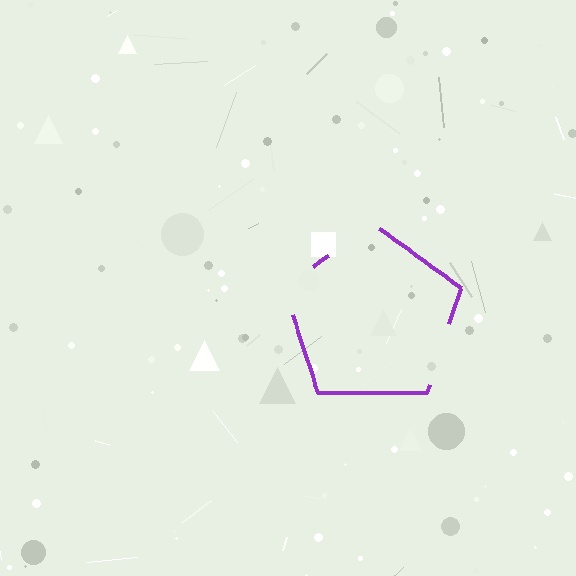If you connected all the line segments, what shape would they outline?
They would outline a pentagon.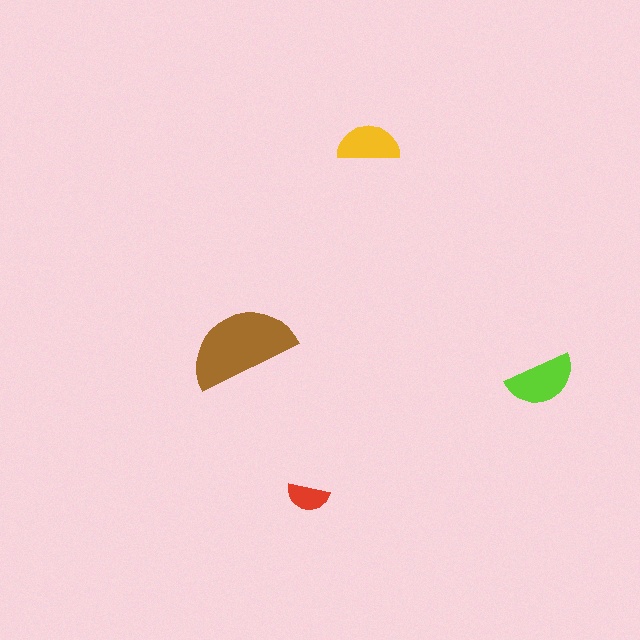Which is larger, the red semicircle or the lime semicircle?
The lime one.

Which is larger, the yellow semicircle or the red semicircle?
The yellow one.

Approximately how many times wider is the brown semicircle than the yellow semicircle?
About 1.5 times wider.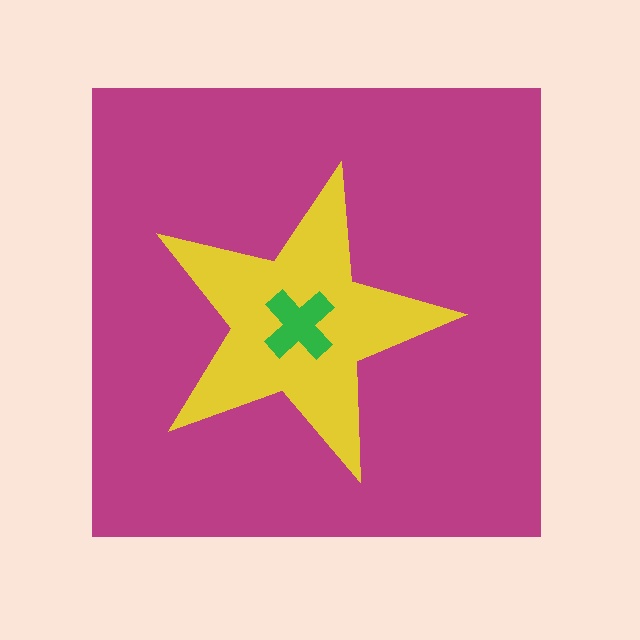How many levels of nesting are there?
3.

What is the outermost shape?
The magenta square.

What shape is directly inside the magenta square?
The yellow star.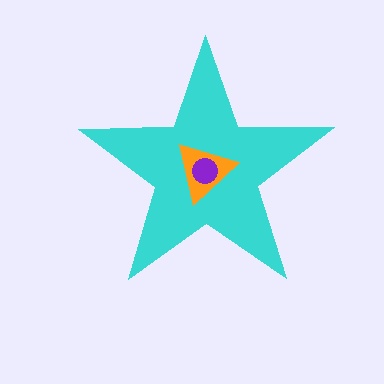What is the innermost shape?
The purple circle.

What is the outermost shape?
The cyan star.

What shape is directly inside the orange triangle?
The purple circle.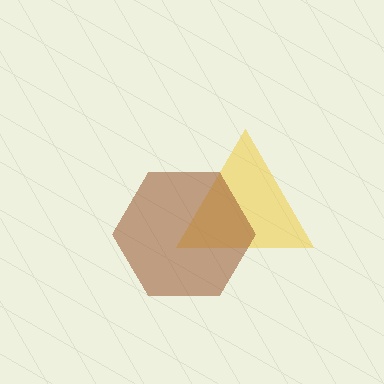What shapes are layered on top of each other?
The layered shapes are: a yellow triangle, a brown hexagon.